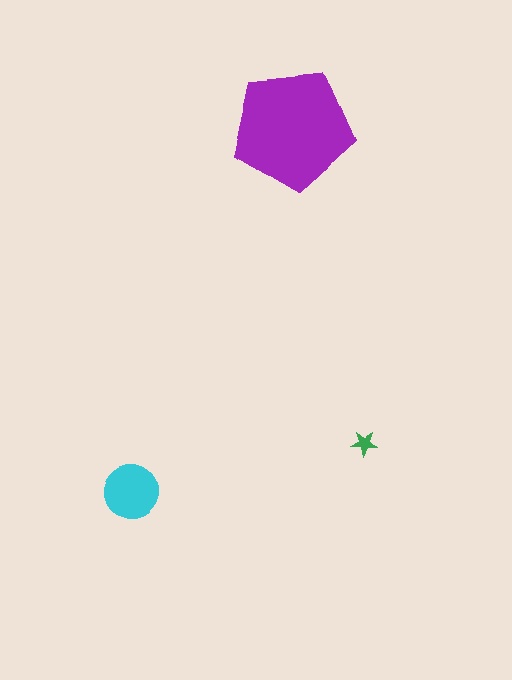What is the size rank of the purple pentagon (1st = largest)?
1st.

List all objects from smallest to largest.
The green star, the cyan circle, the purple pentagon.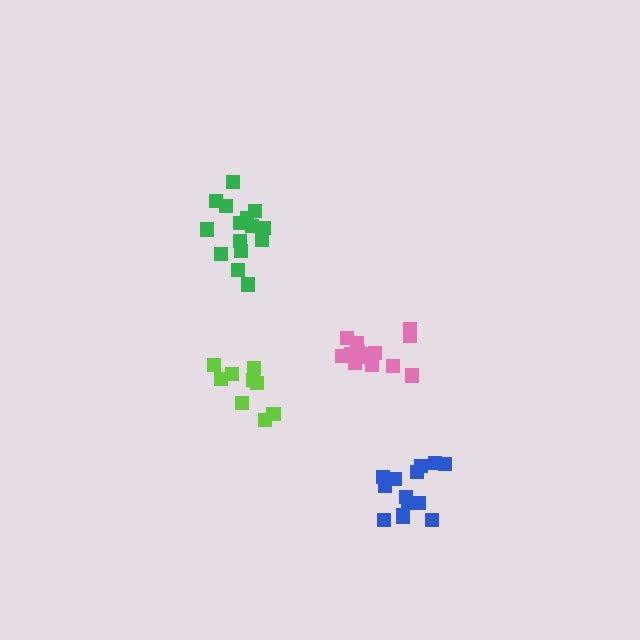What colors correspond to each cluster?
The clusters are colored: lime, blue, pink, green.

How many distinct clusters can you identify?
There are 4 distinct clusters.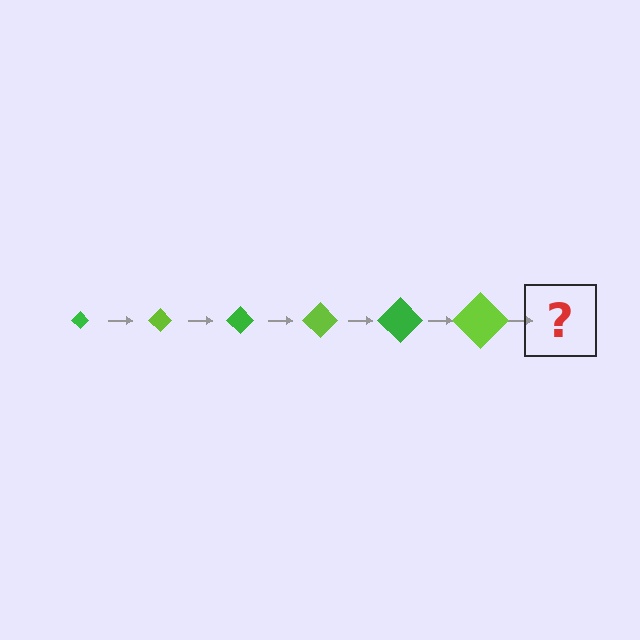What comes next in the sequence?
The next element should be a green diamond, larger than the previous one.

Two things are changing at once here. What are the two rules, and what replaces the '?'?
The two rules are that the diamond grows larger each step and the color cycles through green and lime. The '?' should be a green diamond, larger than the previous one.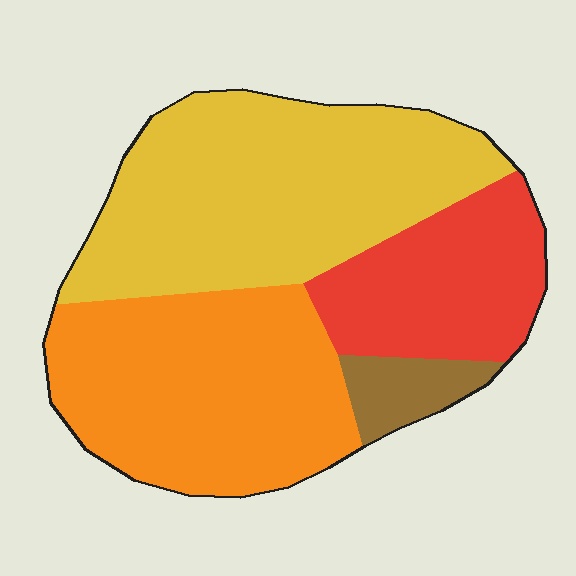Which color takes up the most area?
Yellow, at roughly 40%.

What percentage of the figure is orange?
Orange takes up between a third and a half of the figure.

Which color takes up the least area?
Brown, at roughly 5%.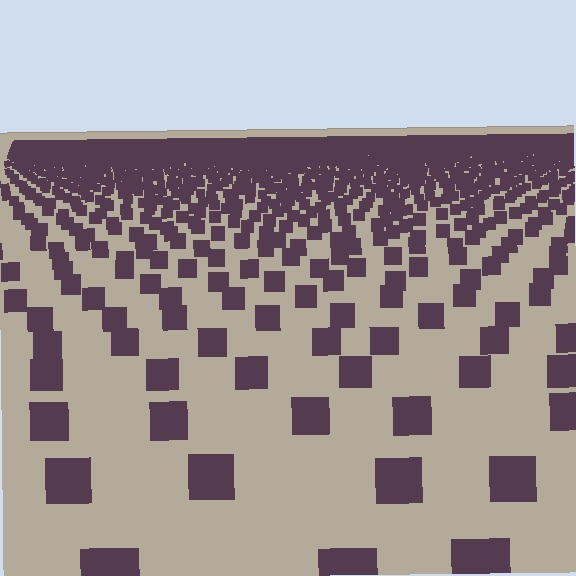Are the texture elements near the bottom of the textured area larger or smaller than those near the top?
Larger. Near the bottom, elements are closer to the viewer and appear at a bigger on-screen size.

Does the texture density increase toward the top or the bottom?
Density increases toward the top.